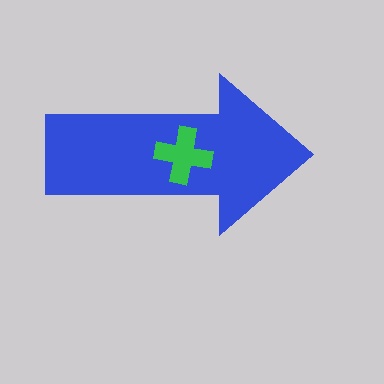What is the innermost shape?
The green cross.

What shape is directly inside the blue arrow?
The green cross.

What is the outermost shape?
The blue arrow.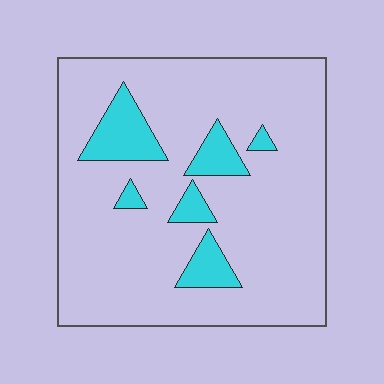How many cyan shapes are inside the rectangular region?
6.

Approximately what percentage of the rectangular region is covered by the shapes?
Approximately 15%.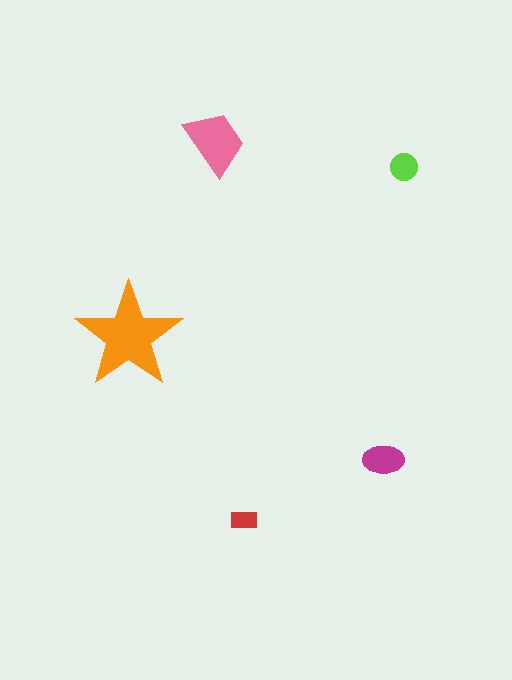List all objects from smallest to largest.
The red rectangle, the lime circle, the magenta ellipse, the pink trapezoid, the orange star.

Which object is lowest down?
The red rectangle is bottommost.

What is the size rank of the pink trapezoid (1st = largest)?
2nd.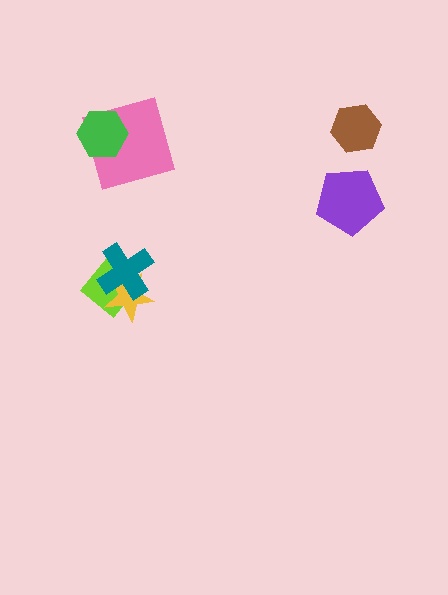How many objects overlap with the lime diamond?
2 objects overlap with the lime diamond.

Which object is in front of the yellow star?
The teal cross is in front of the yellow star.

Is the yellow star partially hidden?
Yes, it is partially covered by another shape.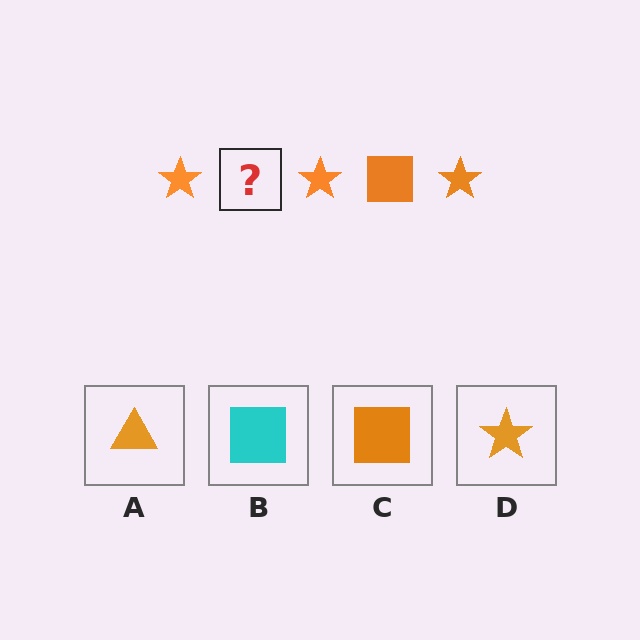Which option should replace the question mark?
Option C.